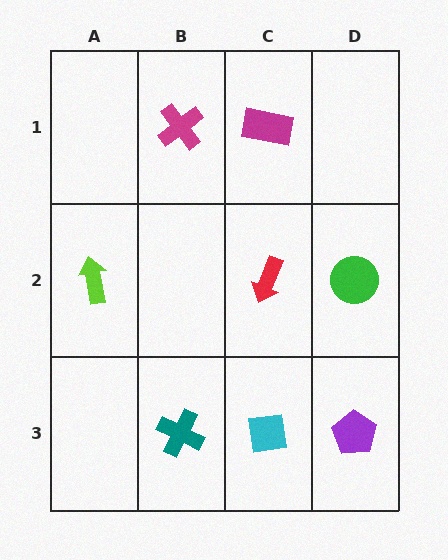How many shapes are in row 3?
3 shapes.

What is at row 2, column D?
A green circle.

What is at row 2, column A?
A lime arrow.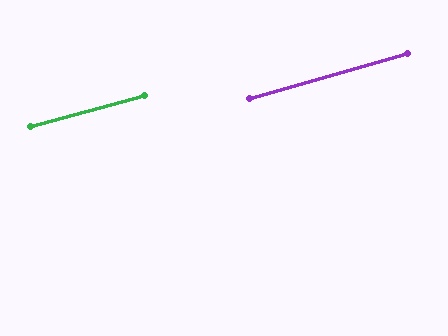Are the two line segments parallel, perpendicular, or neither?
Parallel — their directions differ by only 0.9°.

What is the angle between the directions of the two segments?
Approximately 1 degree.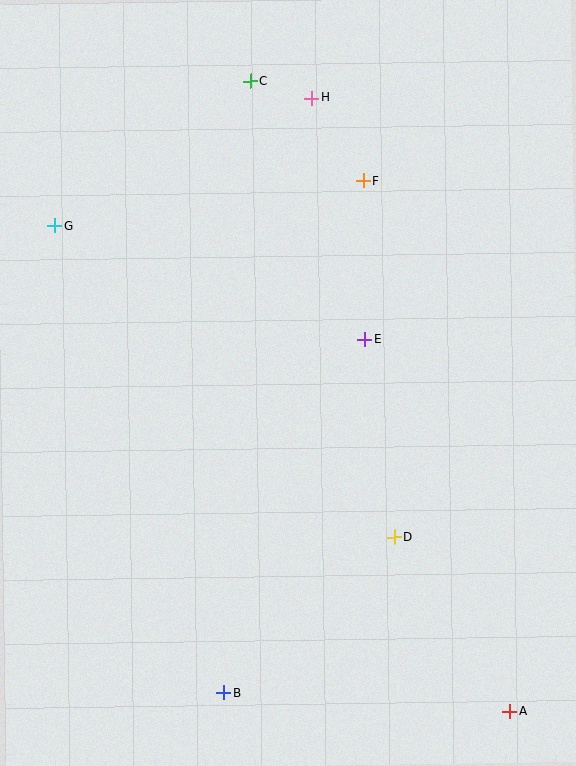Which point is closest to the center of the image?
Point E at (365, 339) is closest to the center.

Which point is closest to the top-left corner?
Point G is closest to the top-left corner.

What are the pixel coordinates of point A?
Point A is at (509, 711).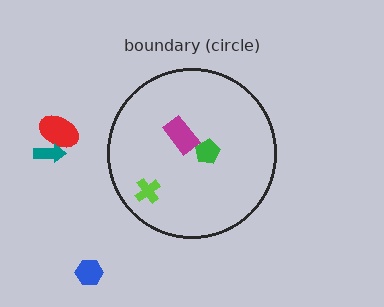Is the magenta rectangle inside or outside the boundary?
Inside.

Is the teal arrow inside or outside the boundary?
Outside.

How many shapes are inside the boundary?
3 inside, 3 outside.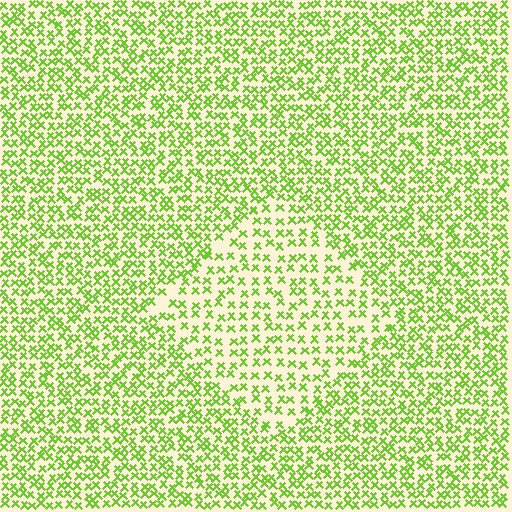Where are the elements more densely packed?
The elements are more densely packed outside the diamond boundary.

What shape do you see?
I see a diamond.